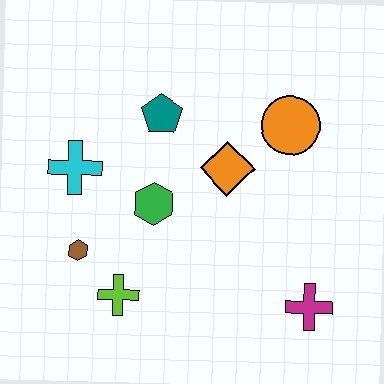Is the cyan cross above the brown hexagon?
Yes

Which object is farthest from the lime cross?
The orange circle is farthest from the lime cross.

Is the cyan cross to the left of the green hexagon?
Yes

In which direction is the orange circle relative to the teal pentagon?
The orange circle is to the right of the teal pentagon.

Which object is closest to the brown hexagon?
The lime cross is closest to the brown hexagon.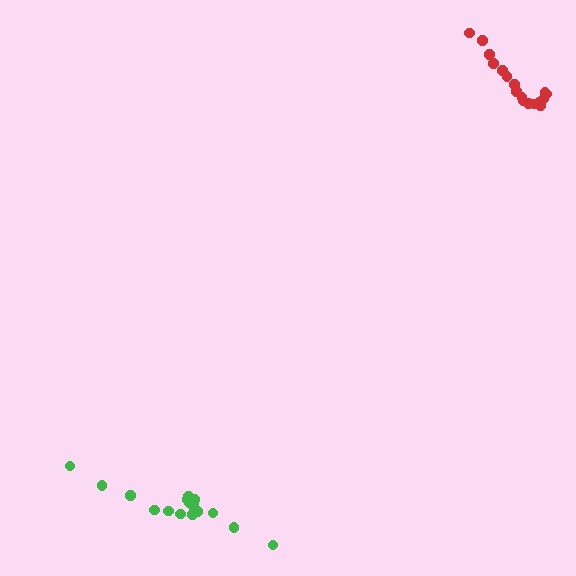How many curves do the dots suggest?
There are 2 distinct paths.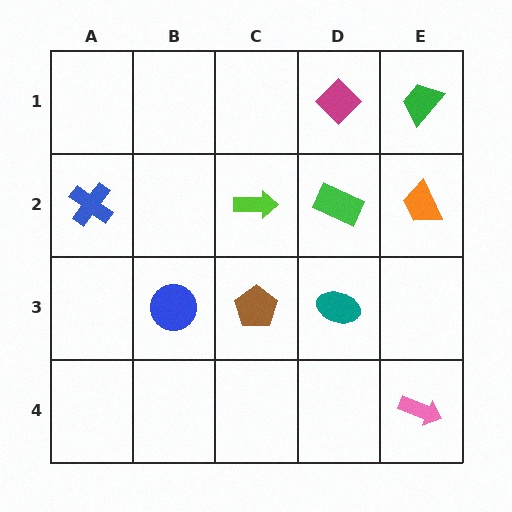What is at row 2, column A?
A blue cross.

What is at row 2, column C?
A lime arrow.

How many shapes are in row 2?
4 shapes.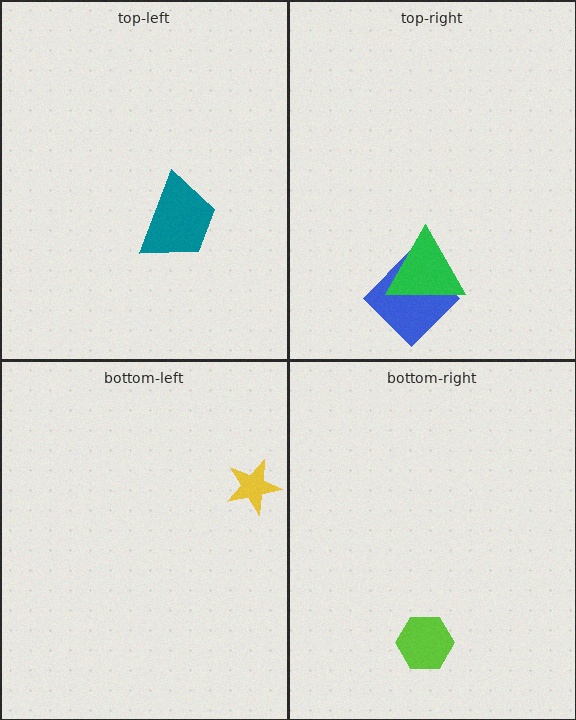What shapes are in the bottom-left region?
The yellow star.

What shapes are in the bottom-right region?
The lime hexagon.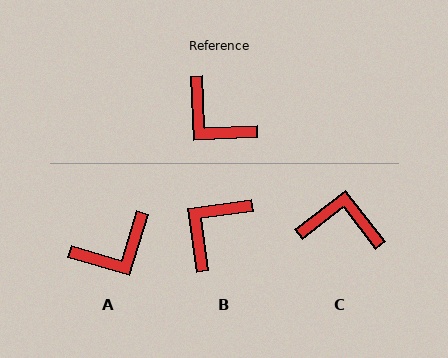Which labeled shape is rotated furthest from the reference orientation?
C, about 145 degrees away.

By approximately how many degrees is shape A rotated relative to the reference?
Approximately 71 degrees counter-clockwise.